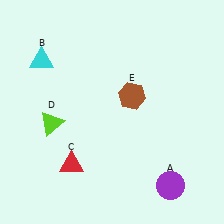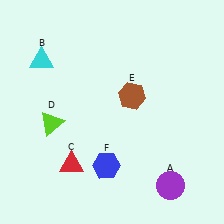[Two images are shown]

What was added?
A blue hexagon (F) was added in Image 2.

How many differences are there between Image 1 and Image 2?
There is 1 difference between the two images.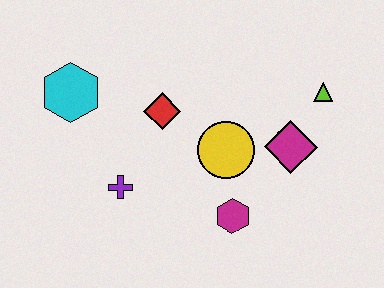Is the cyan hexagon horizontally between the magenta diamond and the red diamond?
No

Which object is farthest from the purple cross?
The lime triangle is farthest from the purple cross.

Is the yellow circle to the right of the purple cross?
Yes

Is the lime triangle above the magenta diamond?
Yes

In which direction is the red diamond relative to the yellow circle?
The red diamond is to the left of the yellow circle.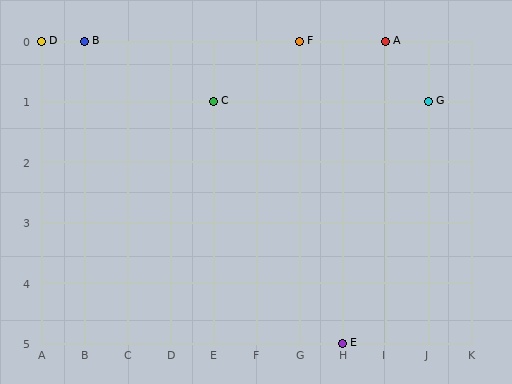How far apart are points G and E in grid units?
Points G and E are 2 columns and 4 rows apart (about 4.5 grid units diagonally).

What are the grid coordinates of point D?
Point D is at grid coordinates (A, 0).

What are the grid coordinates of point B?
Point B is at grid coordinates (B, 0).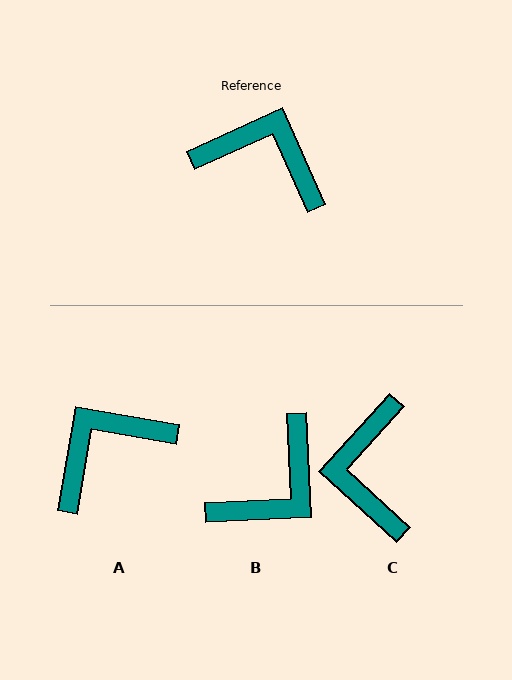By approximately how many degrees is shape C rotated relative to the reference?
Approximately 114 degrees counter-clockwise.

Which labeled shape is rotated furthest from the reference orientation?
C, about 114 degrees away.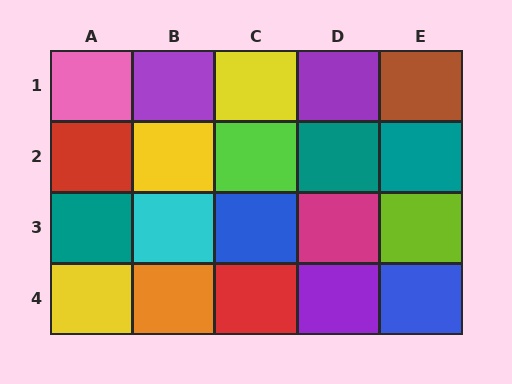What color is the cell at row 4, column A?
Yellow.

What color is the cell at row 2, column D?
Teal.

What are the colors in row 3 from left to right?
Teal, cyan, blue, magenta, lime.